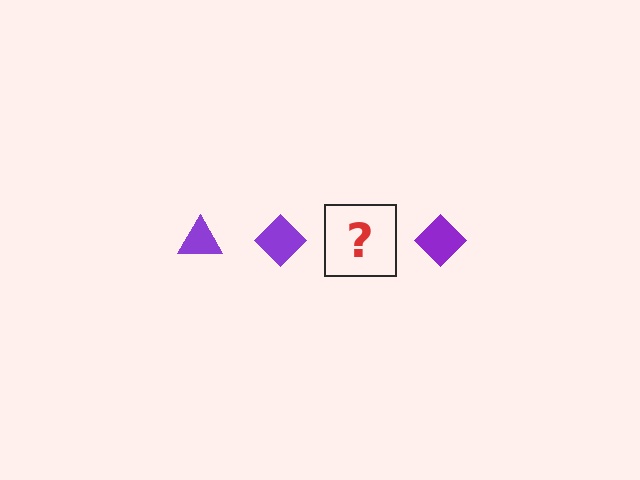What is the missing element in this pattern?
The missing element is a purple triangle.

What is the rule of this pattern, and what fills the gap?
The rule is that the pattern cycles through triangle, diamond shapes in purple. The gap should be filled with a purple triangle.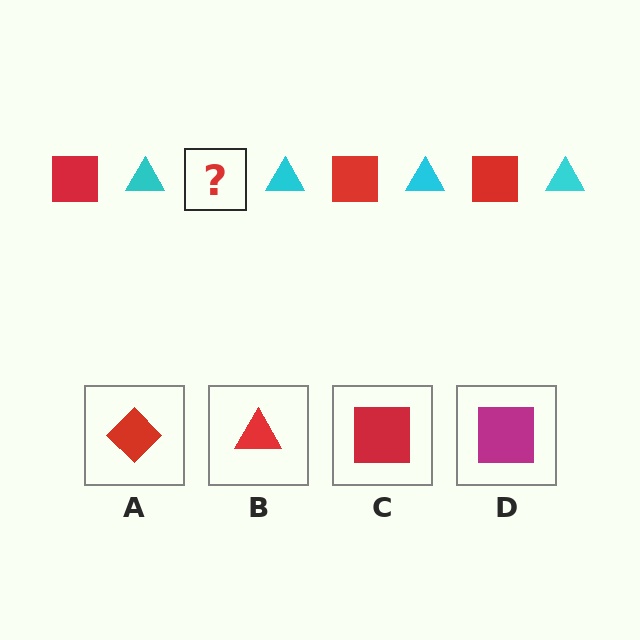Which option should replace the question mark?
Option C.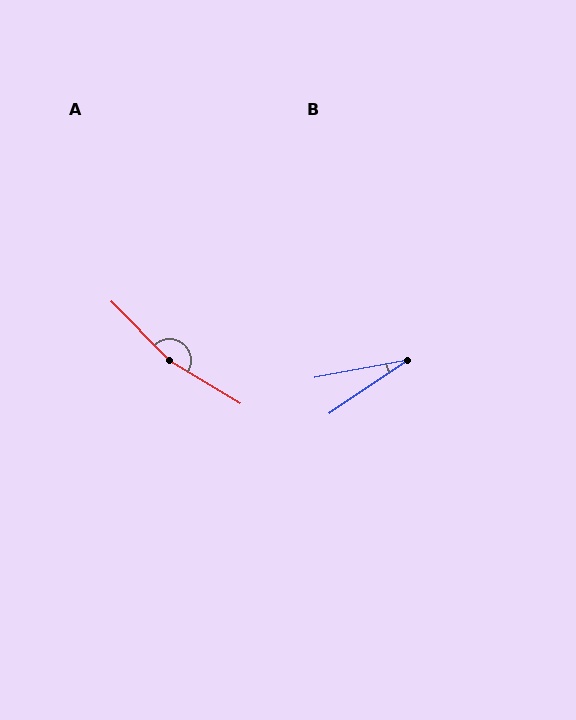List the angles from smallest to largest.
B (24°), A (165°).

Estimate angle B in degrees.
Approximately 24 degrees.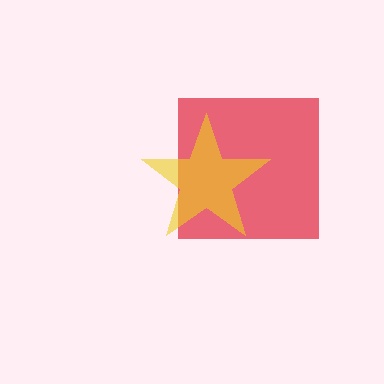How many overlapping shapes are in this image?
There are 2 overlapping shapes in the image.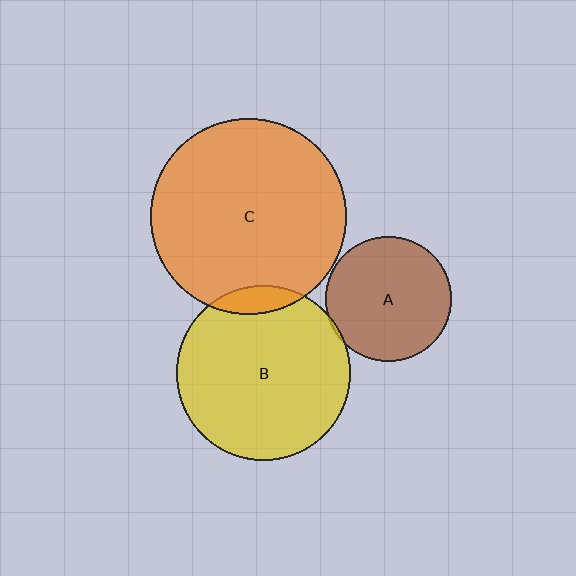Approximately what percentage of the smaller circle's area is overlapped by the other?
Approximately 5%.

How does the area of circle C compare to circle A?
Approximately 2.4 times.